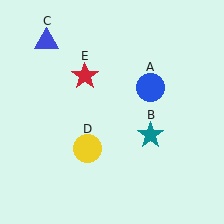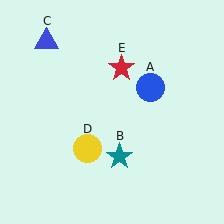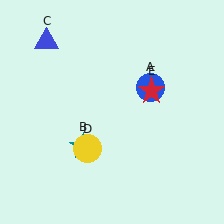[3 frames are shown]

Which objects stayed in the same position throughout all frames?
Blue circle (object A) and blue triangle (object C) and yellow circle (object D) remained stationary.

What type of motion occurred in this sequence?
The teal star (object B), red star (object E) rotated clockwise around the center of the scene.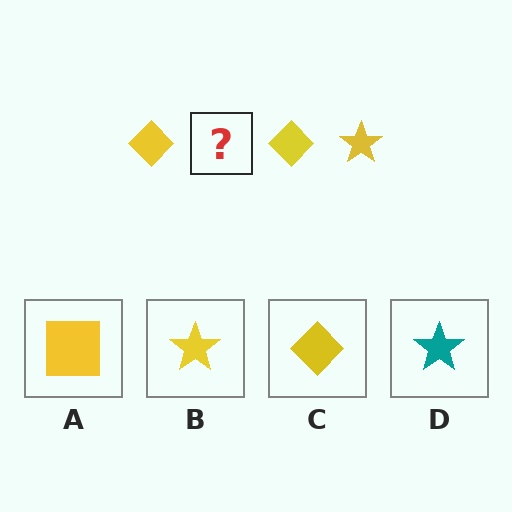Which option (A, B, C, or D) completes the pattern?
B.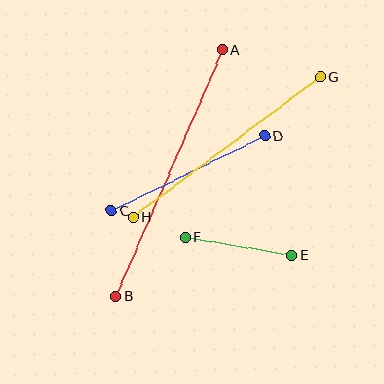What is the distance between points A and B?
The distance is approximately 268 pixels.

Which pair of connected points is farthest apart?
Points A and B are farthest apart.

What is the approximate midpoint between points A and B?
The midpoint is at approximately (169, 173) pixels.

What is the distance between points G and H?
The distance is approximately 234 pixels.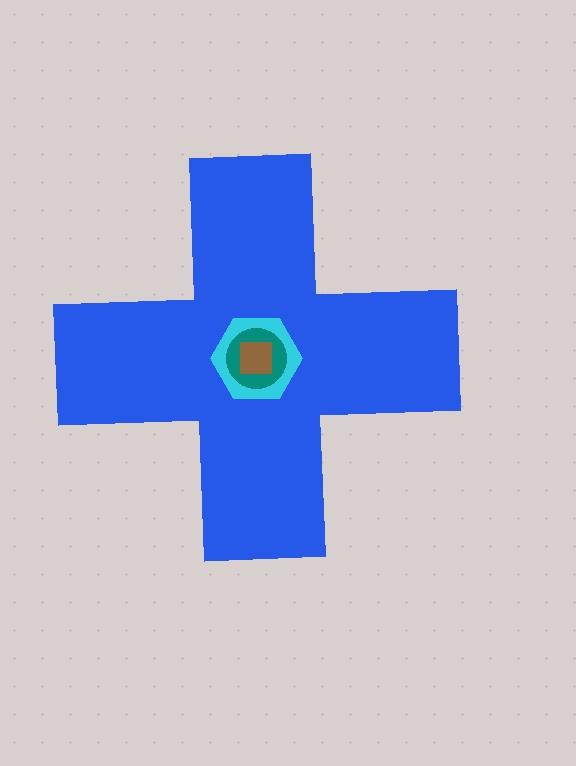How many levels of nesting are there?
4.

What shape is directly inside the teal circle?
The brown square.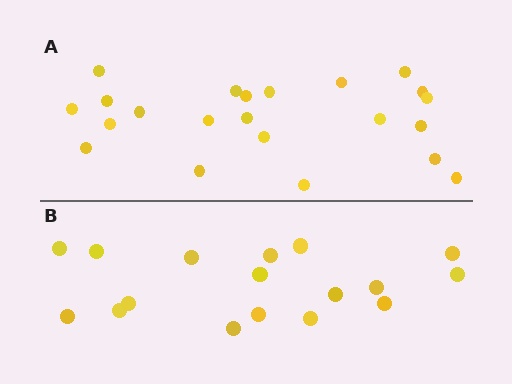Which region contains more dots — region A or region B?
Region A (the top region) has more dots.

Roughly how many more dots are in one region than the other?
Region A has about 5 more dots than region B.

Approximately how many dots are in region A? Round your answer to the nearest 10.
About 20 dots. (The exact count is 22, which rounds to 20.)